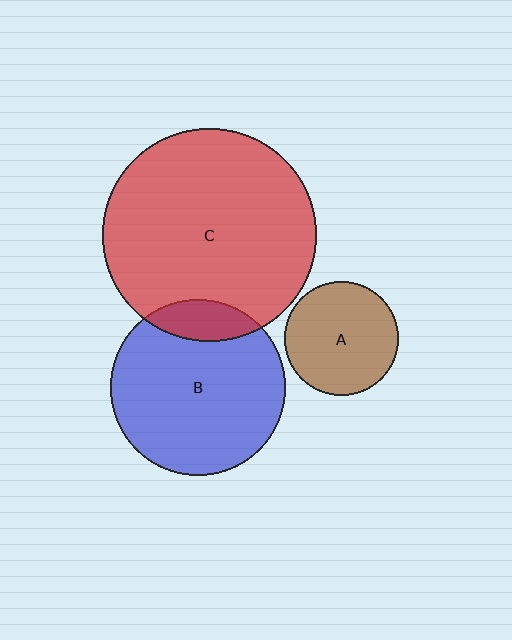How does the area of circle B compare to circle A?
Approximately 2.4 times.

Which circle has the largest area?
Circle C (red).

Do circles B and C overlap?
Yes.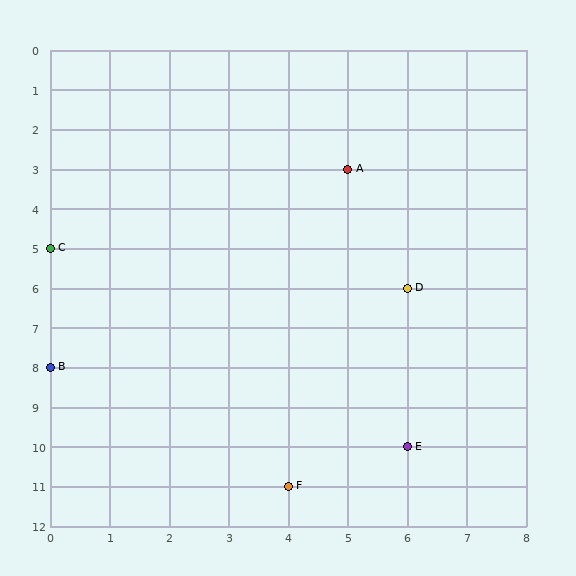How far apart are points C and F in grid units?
Points C and F are 4 columns and 6 rows apart (about 7.2 grid units diagonally).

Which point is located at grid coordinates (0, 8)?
Point B is at (0, 8).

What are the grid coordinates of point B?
Point B is at grid coordinates (0, 8).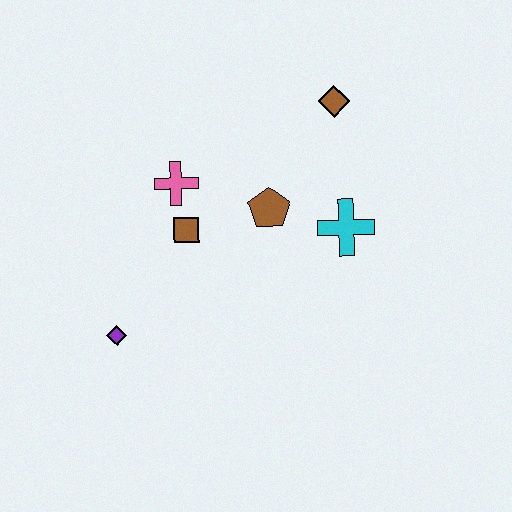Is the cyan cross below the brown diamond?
Yes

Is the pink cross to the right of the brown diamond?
No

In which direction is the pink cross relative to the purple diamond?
The pink cross is above the purple diamond.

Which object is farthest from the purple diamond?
The brown diamond is farthest from the purple diamond.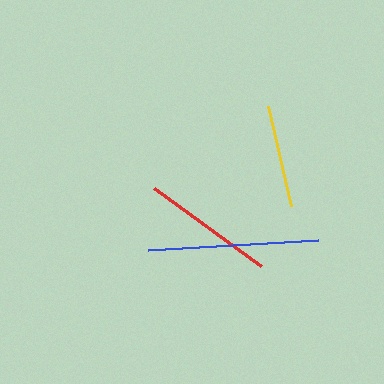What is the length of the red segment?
The red segment is approximately 133 pixels long.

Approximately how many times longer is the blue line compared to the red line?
The blue line is approximately 1.3 times the length of the red line.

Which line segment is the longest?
The blue line is the longest at approximately 171 pixels.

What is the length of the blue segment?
The blue segment is approximately 171 pixels long.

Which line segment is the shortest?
The yellow line is the shortest at approximately 103 pixels.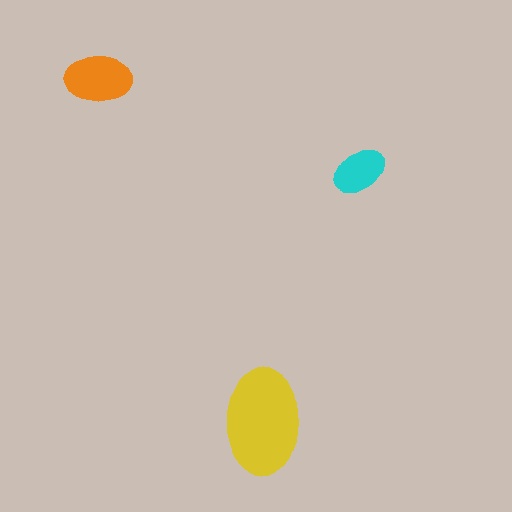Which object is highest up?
The orange ellipse is topmost.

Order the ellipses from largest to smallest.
the yellow one, the orange one, the cyan one.